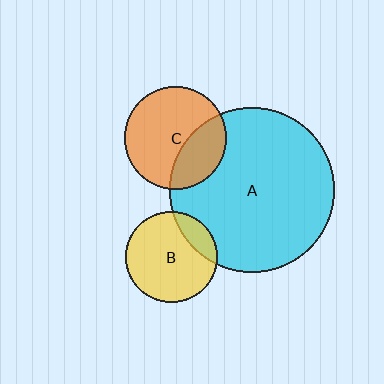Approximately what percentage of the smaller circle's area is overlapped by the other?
Approximately 30%.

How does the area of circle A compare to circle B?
Approximately 3.3 times.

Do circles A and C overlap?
Yes.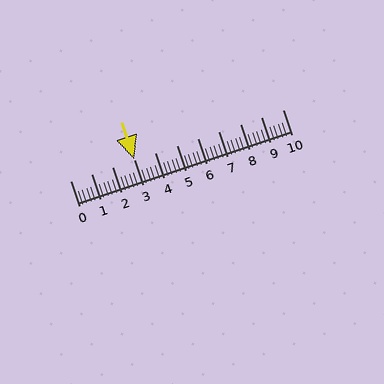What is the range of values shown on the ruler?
The ruler shows values from 0 to 10.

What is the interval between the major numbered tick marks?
The major tick marks are spaced 1 units apart.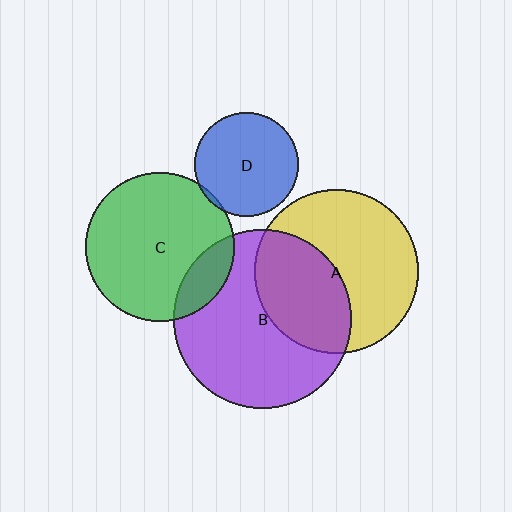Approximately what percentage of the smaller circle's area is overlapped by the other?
Approximately 15%.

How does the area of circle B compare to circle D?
Approximately 3.0 times.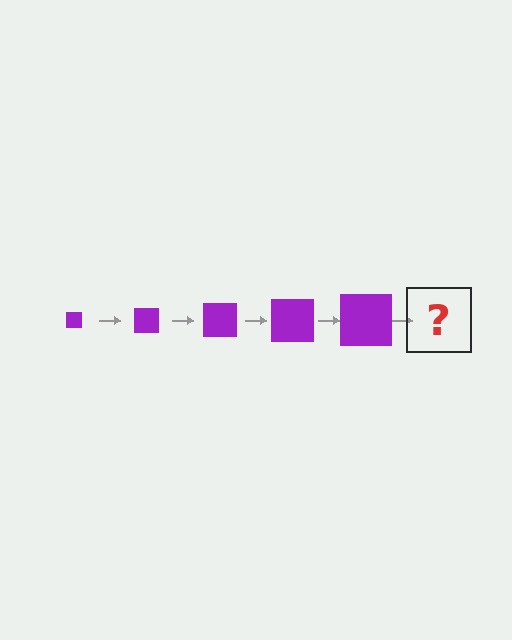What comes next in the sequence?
The next element should be a purple square, larger than the previous one.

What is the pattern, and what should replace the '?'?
The pattern is that the square gets progressively larger each step. The '?' should be a purple square, larger than the previous one.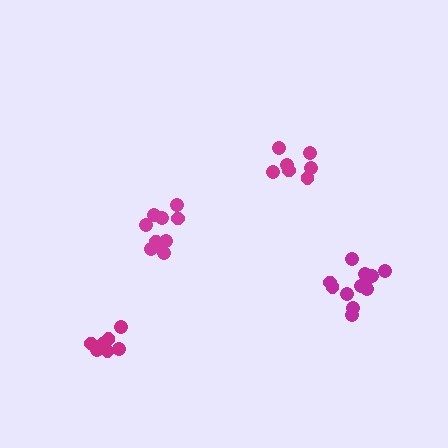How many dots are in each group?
Group 1: 7 dots, Group 2: 7 dots, Group 3: 10 dots, Group 4: 13 dots (37 total).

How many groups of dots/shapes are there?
There are 4 groups.